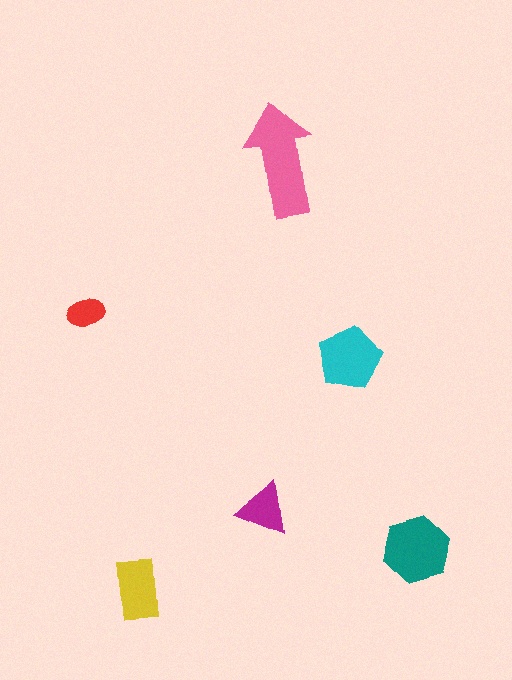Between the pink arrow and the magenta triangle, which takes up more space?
The pink arrow.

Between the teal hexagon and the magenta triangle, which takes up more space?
The teal hexagon.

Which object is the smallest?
The red ellipse.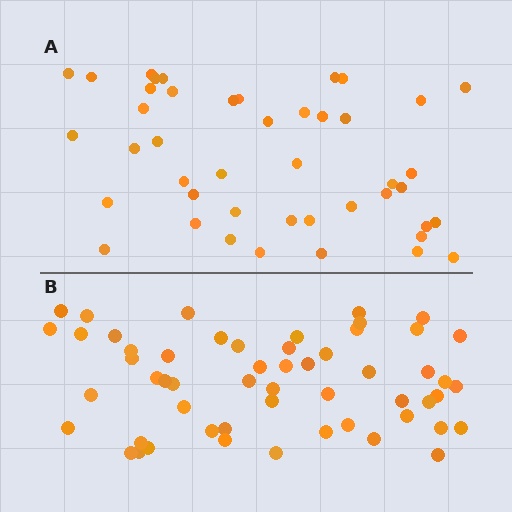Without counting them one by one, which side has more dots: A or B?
Region B (the bottom region) has more dots.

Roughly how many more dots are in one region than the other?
Region B has roughly 12 or so more dots than region A.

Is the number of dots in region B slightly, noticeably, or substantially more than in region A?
Region B has noticeably more, but not dramatically so. The ratio is roughly 1.2 to 1.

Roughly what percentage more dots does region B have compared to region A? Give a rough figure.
About 25% more.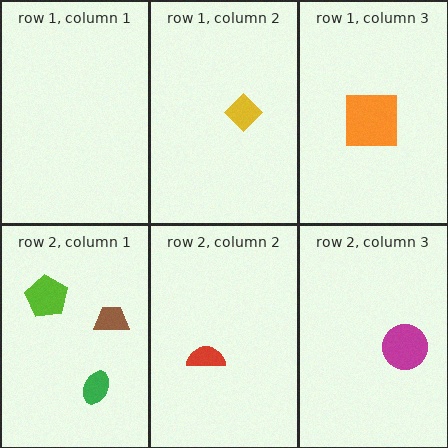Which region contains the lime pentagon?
The row 2, column 1 region.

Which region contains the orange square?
The row 1, column 3 region.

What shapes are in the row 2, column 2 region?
The red semicircle.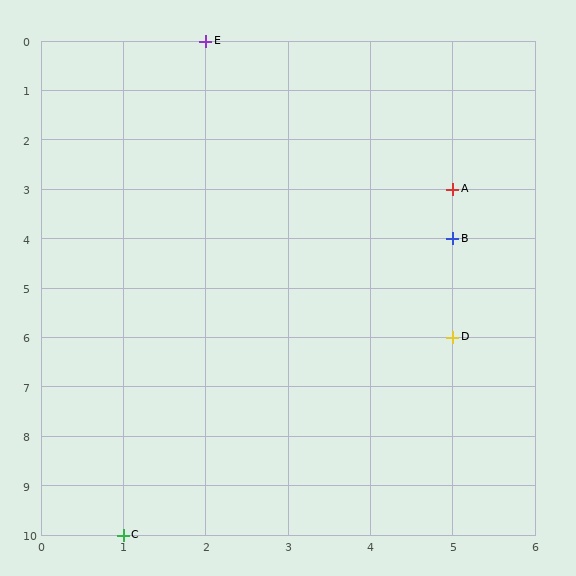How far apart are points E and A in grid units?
Points E and A are 3 columns and 3 rows apart (about 4.2 grid units diagonally).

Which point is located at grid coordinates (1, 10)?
Point C is at (1, 10).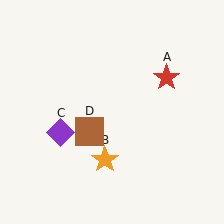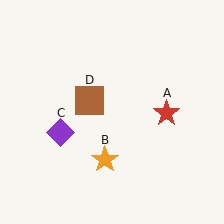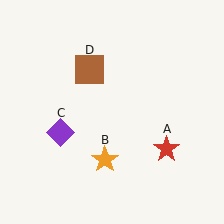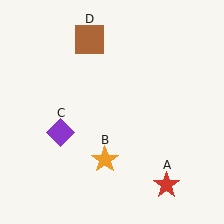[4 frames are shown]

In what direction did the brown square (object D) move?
The brown square (object D) moved up.